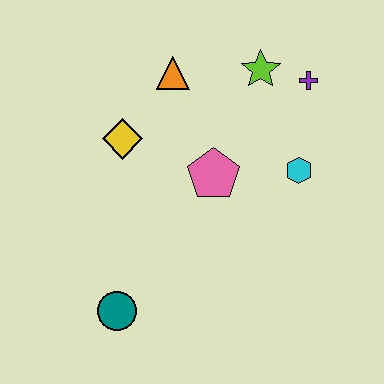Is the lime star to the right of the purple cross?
No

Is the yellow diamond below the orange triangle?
Yes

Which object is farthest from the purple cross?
The teal circle is farthest from the purple cross.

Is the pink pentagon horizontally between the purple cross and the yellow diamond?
Yes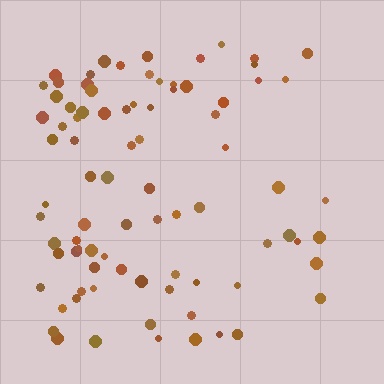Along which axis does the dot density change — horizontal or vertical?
Horizontal.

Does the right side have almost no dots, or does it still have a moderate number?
Still a moderate number, just noticeably fewer than the left.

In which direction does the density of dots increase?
From right to left, with the left side densest.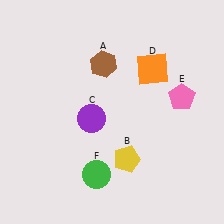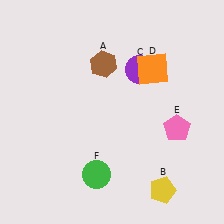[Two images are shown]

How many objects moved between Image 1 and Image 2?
3 objects moved between the two images.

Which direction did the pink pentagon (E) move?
The pink pentagon (E) moved down.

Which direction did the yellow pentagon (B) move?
The yellow pentagon (B) moved right.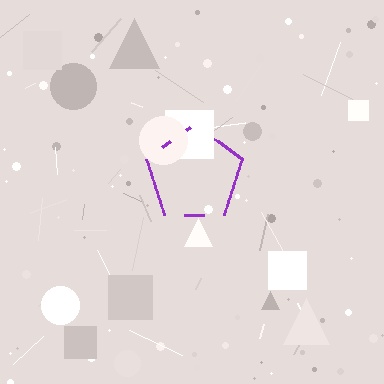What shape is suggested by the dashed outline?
The dashed outline suggests a pentagon.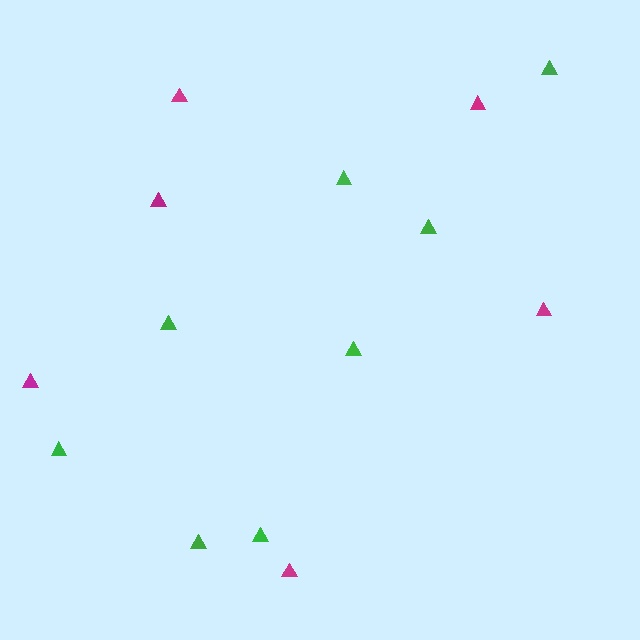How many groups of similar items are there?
There are 2 groups: one group of green triangles (8) and one group of magenta triangles (6).